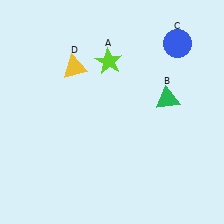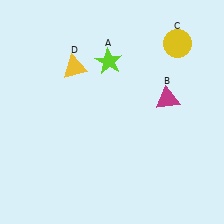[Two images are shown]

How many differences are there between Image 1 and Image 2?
There are 2 differences between the two images.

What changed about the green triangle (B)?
In Image 1, B is green. In Image 2, it changed to magenta.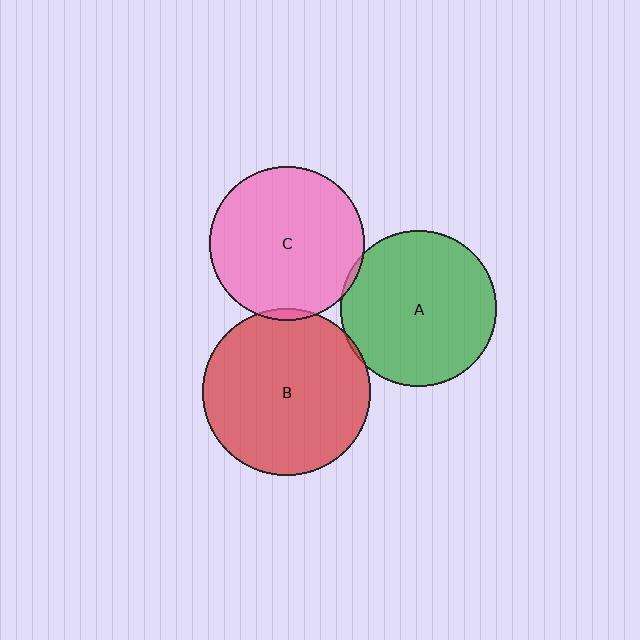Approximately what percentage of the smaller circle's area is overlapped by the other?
Approximately 5%.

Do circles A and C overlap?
Yes.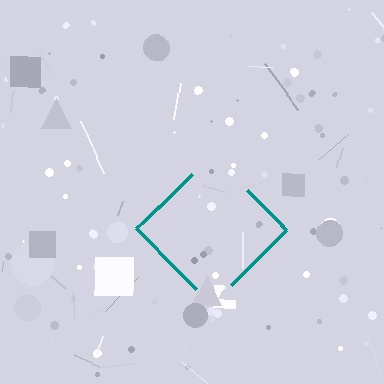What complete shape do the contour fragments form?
The contour fragments form a diamond.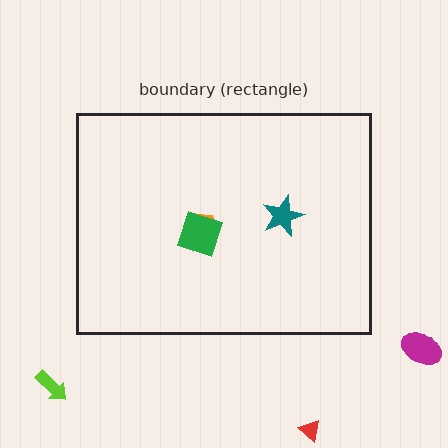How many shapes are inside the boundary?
3 inside, 3 outside.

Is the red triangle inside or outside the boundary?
Outside.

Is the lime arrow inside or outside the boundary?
Outside.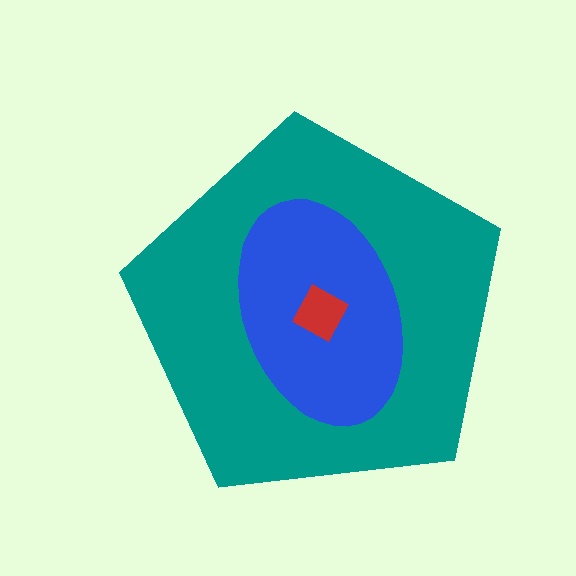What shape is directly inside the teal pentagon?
The blue ellipse.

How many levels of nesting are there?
3.